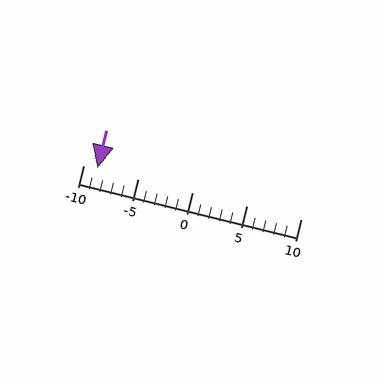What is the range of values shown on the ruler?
The ruler shows values from -10 to 10.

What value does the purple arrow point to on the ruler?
The purple arrow points to approximately -9.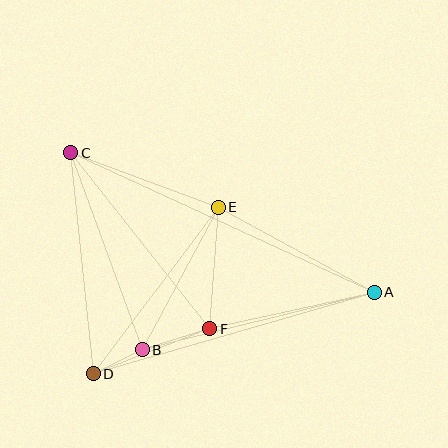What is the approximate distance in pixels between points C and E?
The distance between C and E is approximately 157 pixels.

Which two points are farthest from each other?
Points A and C are farthest from each other.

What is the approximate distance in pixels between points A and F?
The distance between A and F is approximately 168 pixels.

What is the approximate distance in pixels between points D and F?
The distance between D and F is approximately 125 pixels.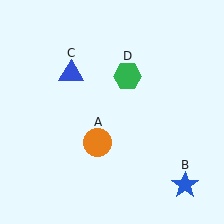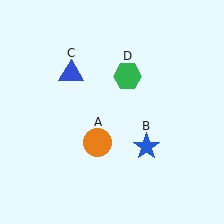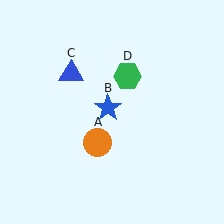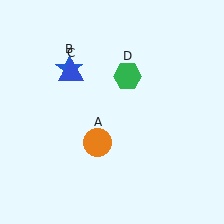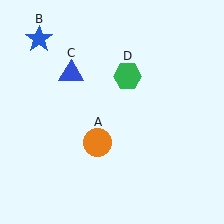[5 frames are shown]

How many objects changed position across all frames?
1 object changed position: blue star (object B).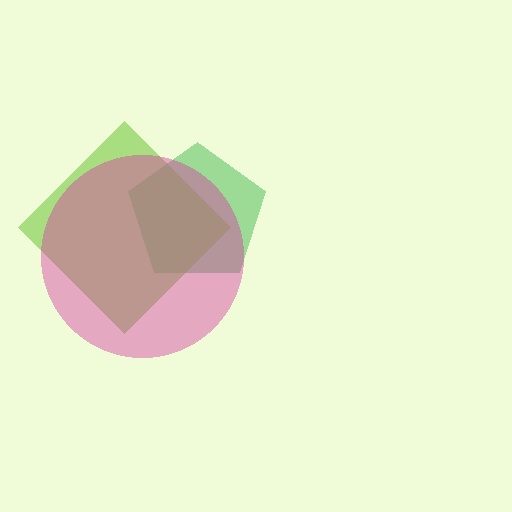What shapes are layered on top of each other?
The layered shapes are: a green pentagon, a lime diamond, a magenta circle.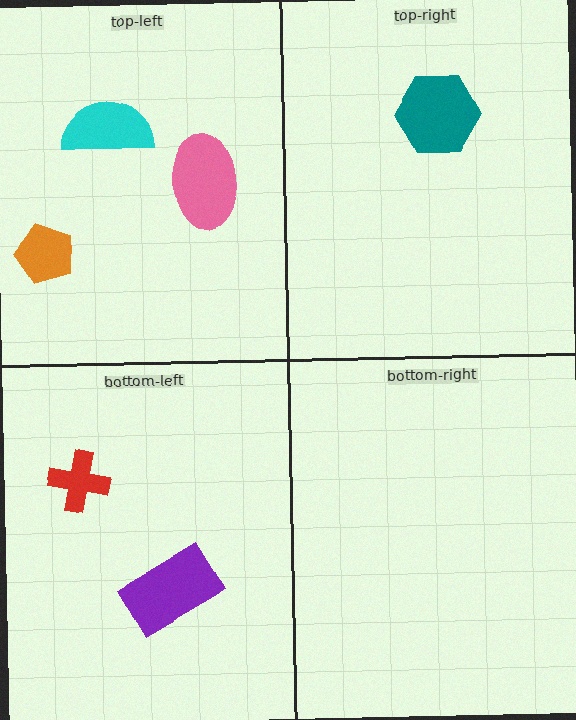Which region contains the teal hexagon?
The top-right region.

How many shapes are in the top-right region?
1.